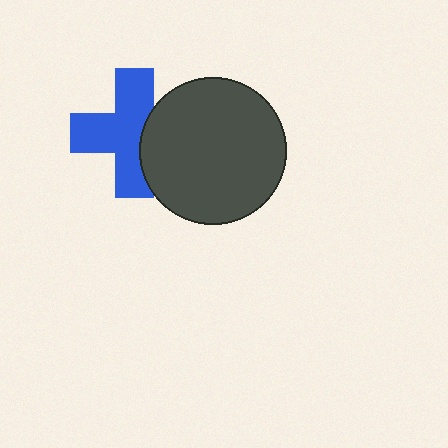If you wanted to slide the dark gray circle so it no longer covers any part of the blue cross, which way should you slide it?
Slide it right — that is the most direct way to separate the two shapes.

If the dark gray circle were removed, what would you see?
You would see the complete blue cross.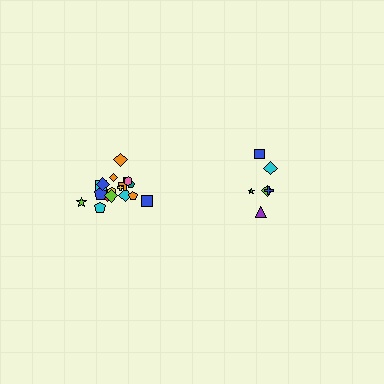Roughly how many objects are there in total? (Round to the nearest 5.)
Roughly 25 objects in total.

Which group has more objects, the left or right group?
The left group.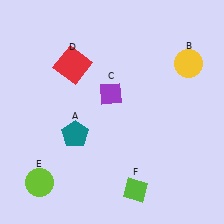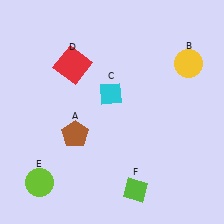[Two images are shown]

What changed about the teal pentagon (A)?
In Image 1, A is teal. In Image 2, it changed to brown.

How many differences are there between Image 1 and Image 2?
There are 2 differences between the two images.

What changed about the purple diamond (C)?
In Image 1, C is purple. In Image 2, it changed to cyan.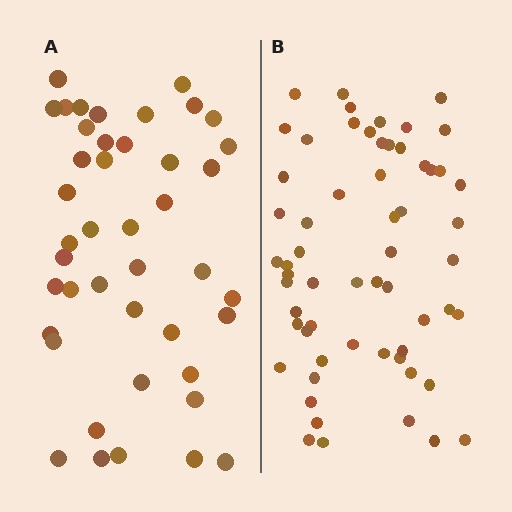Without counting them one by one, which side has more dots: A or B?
Region B (the right region) has more dots.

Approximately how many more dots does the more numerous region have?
Region B has approximately 15 more dots than region A.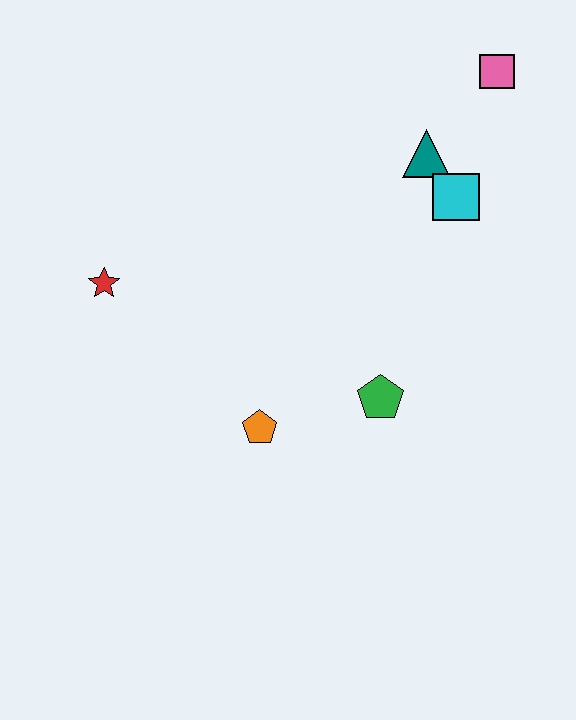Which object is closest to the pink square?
The teal triangle is closest to the pink square.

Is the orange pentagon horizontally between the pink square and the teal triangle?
No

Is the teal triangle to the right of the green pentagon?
Yes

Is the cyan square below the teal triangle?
Yes